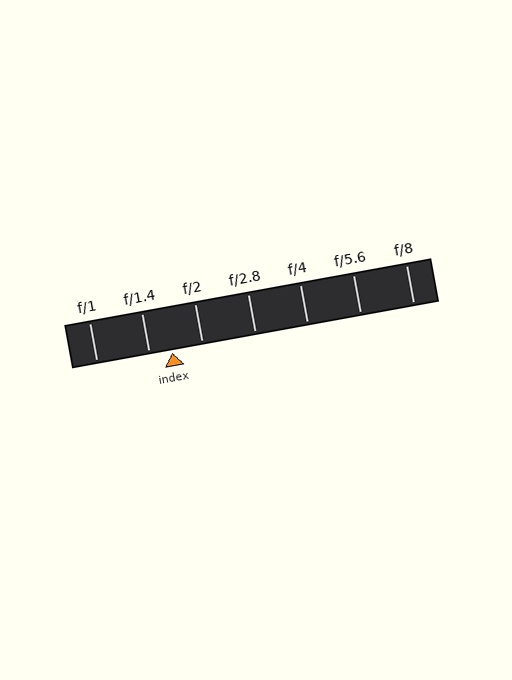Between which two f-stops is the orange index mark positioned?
The index mark is between f/1.4 and f/2.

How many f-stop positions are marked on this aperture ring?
There are 7 f-stop positions marked.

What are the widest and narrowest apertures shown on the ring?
The widest aperture shown is f/1 and the narrowest is f/8.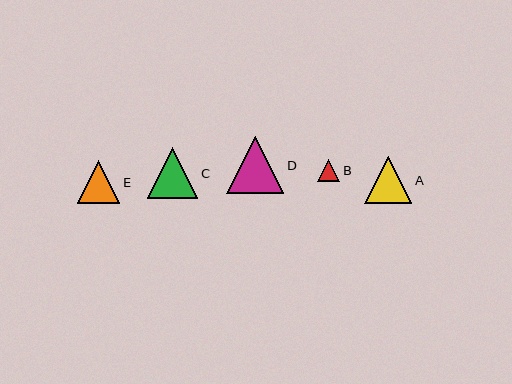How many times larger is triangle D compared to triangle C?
Triangle D is approximately 1.1 times the size of triangle C.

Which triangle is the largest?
Triangle D is the largest with a size of approximately 57 pixels.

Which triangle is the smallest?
Triangle B is the smallest with a size of approximately 22 pixels.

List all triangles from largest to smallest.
From largest to smallest: D, C, A, E, B.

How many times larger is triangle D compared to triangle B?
Triangle D is approximately 2.6 times the size of triangle B.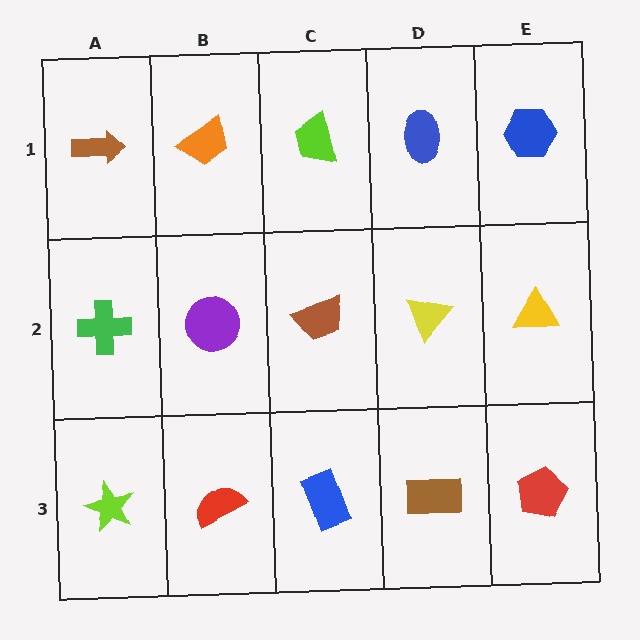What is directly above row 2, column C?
A lime trapezoid.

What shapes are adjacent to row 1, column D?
A yellow triangle (row 2, column D), a lime trapezoid (row 1, column C), a blue hexagon (row 1, column E).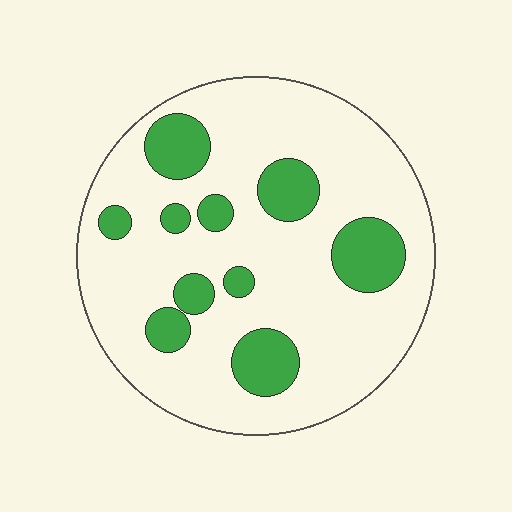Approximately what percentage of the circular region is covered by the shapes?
Approximately 20%.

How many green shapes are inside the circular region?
10.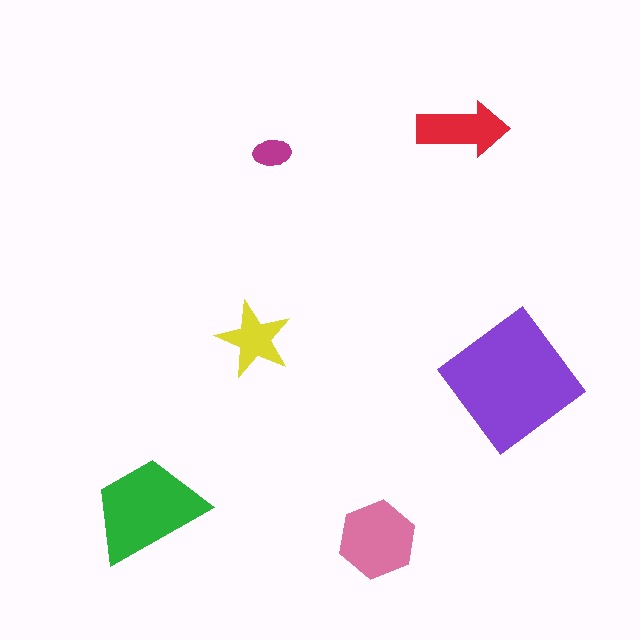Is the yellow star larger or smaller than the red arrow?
Smaller.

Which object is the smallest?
The magenta ellipse.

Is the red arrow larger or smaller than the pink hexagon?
Smaller.